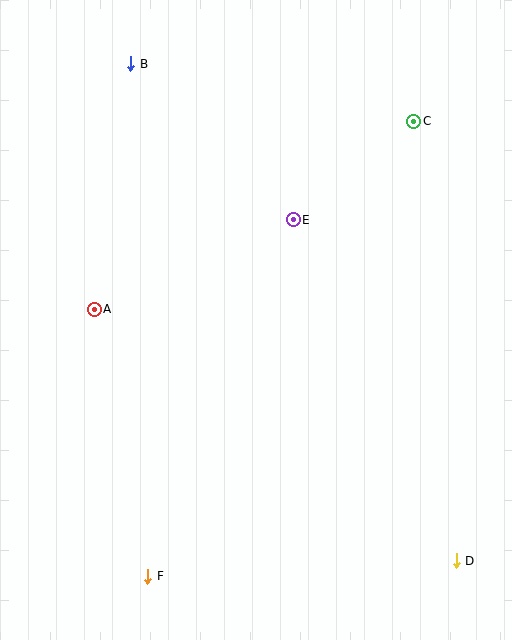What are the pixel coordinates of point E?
Point E is at (293, 220).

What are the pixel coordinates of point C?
Point C is at (414, 121).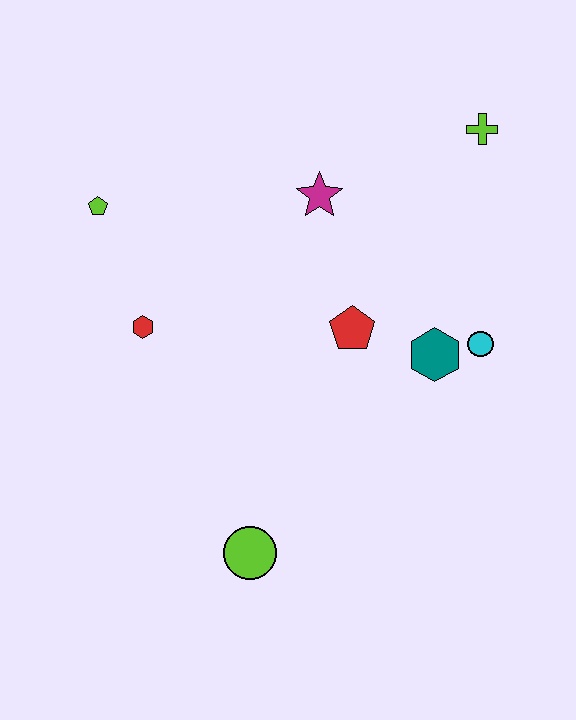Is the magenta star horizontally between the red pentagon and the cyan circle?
No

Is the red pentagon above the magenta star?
No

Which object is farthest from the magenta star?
The lime circle is farthest from the magenta star.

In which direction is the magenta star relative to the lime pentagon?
The magenta star is to the right of the lime pentagon.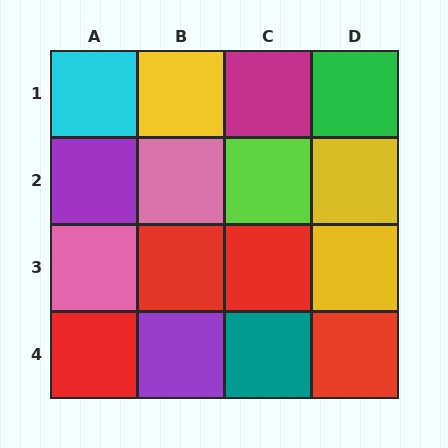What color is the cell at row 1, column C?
Magenta.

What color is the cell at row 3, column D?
Yellow.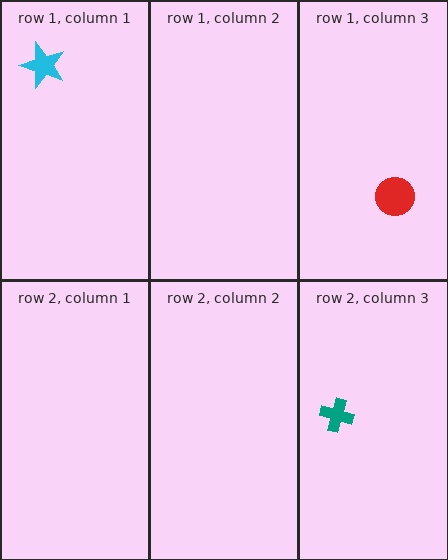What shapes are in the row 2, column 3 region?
The teal cross.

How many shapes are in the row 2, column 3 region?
1.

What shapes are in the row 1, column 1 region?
The cyan star.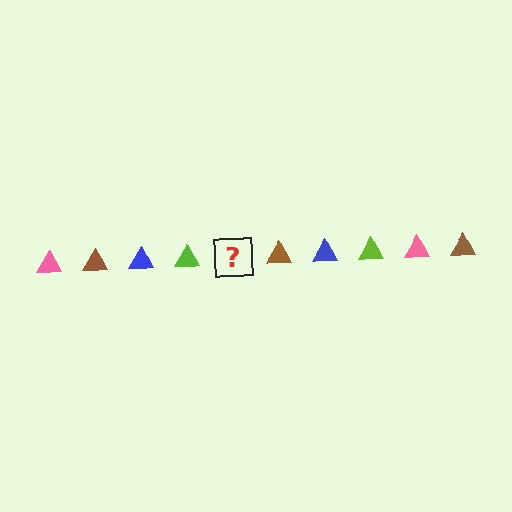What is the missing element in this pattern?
The missing element is a pink triangle.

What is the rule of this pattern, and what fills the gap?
The rule is that the pattern cycles through pink, brown, blue, lime triangles. The gap should be filled with a pink triangle.